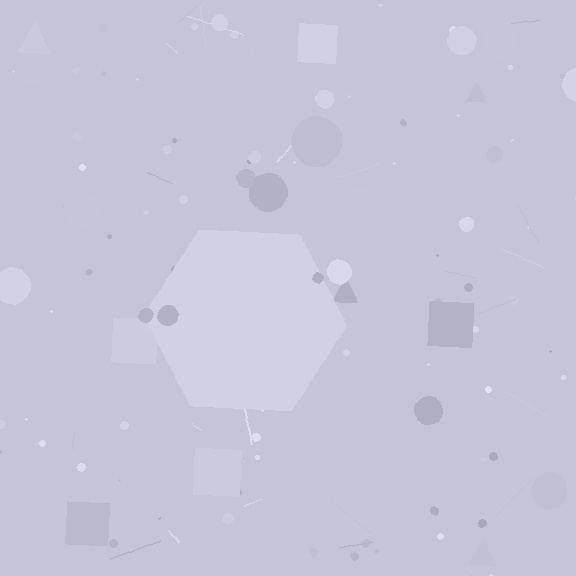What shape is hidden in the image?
A hexagon is hidden in the image.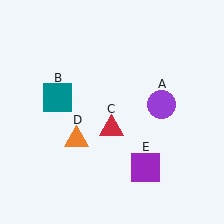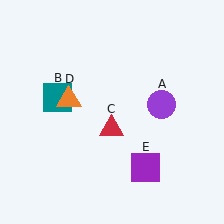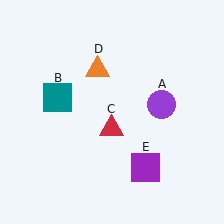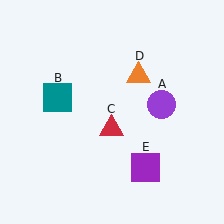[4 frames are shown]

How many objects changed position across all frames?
1 object changed position: orange triangle (object D).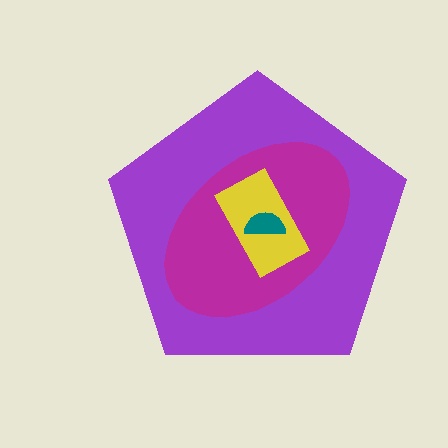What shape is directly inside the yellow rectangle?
The teal semicircle.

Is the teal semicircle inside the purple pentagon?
Yes.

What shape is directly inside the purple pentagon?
The magenta ellipse.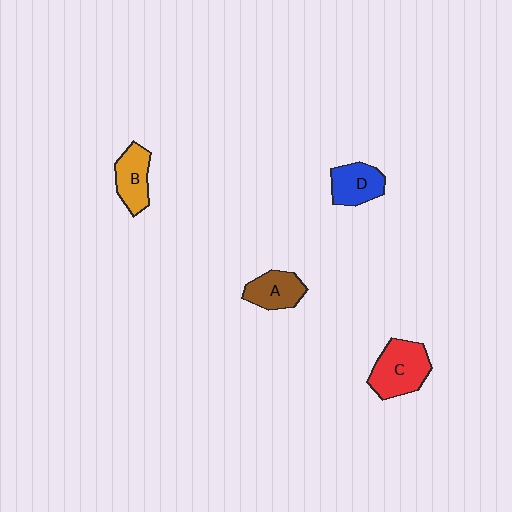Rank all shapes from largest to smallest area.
From largest to smallest: C (red), D (blue), B (orange), A (brown).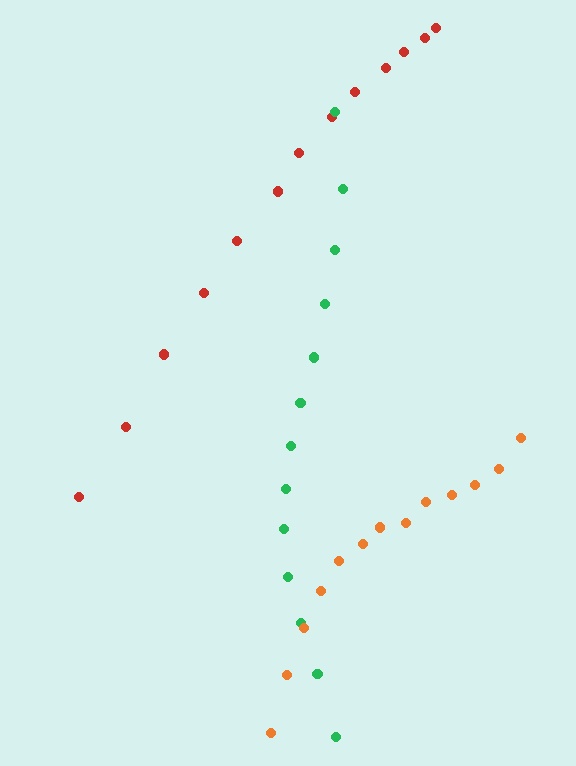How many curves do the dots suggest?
There are 3 distinct paths.